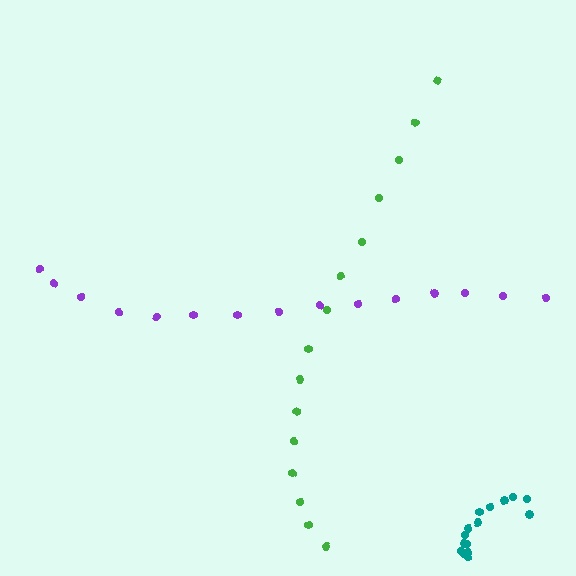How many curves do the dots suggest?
There are 3 distinct paths.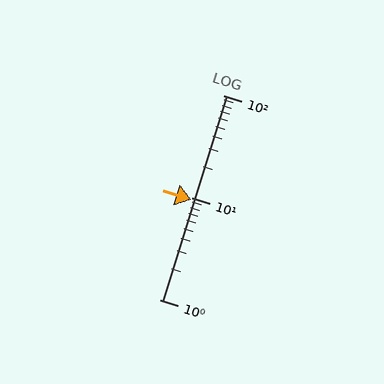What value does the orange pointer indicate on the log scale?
The pointer indicates approximately 9.5.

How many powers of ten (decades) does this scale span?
The scale spans 2 decades, from 1 to 100.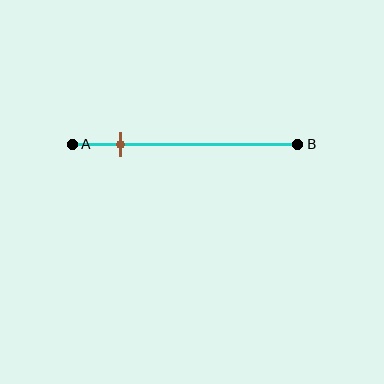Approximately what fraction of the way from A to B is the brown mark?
The brown mark is approximately 20% of the way from A to B.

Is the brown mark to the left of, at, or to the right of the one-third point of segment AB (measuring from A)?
The brown mark is to the left of the one-third point of segment AB.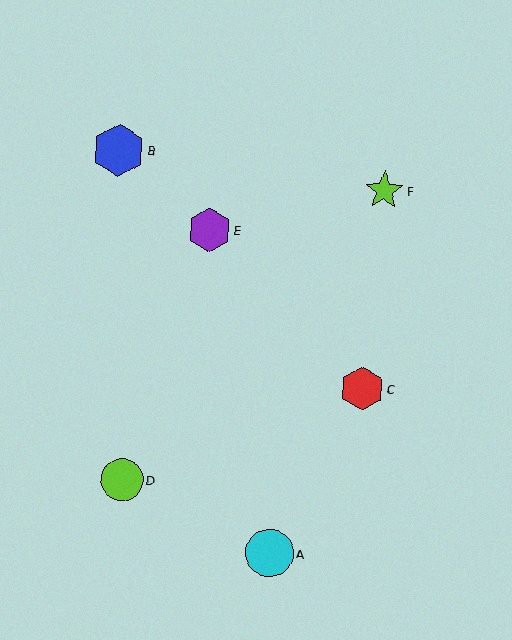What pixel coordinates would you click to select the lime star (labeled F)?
Click at (384, 190) to select the lime star F.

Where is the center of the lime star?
The center of the lime star is at (384, 190).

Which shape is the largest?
The blue hexagon (labeled B) is the largest.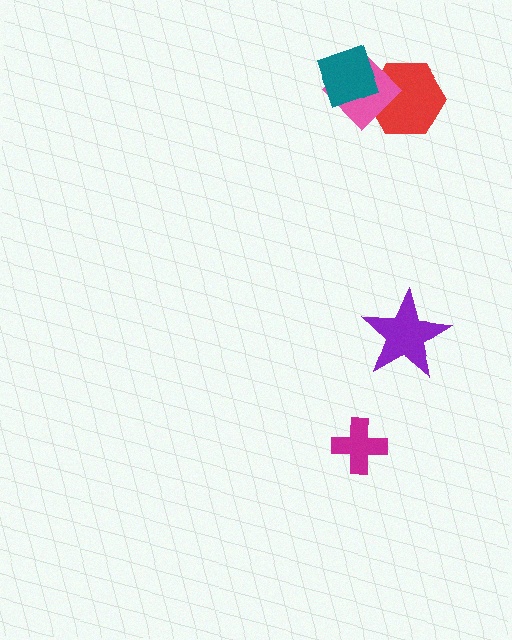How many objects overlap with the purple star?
0 objects overlap with the purple star.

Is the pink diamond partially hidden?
Yes, it is partially covered by another shape.